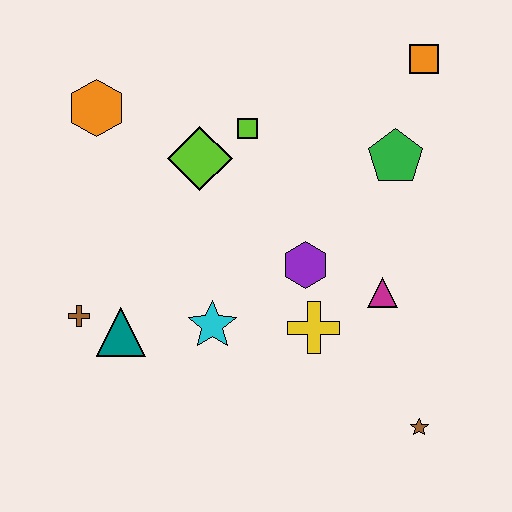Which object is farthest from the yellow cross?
The orange hexagon is farthest from the yellow cross.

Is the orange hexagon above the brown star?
Yes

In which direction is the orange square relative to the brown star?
The orange square is above the brown star.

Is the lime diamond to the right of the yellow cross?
No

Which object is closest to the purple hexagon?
The yellow cross is closest to the purple hexagon.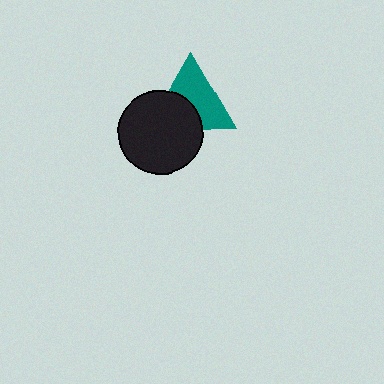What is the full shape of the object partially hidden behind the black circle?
The partially hidden object is a teal triangle.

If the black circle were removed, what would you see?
You would see the complete teal triangle.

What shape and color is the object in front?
The object in front is a black circle.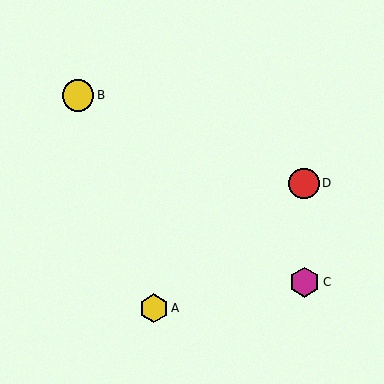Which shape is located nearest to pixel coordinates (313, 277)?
The magenta hexagon (labeled C) at (305, 282) is nearest to that location.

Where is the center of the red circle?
The center of the red circle is at (304, 183).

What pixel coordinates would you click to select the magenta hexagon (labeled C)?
Click at (305, 282) to select the magenta hexagon C.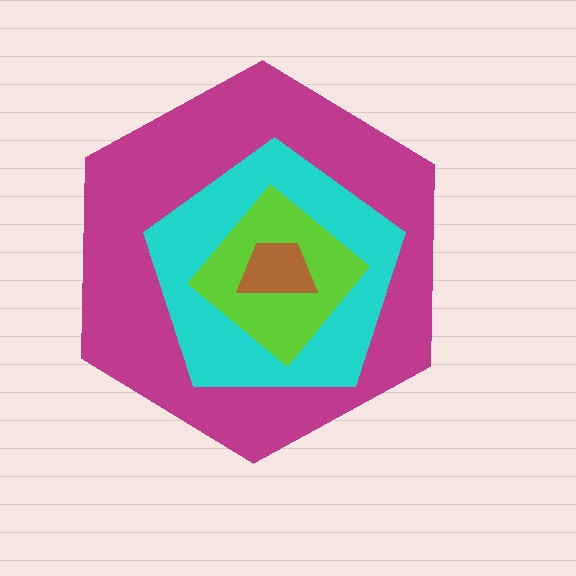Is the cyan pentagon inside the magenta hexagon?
Yes.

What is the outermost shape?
The magenta hexagon.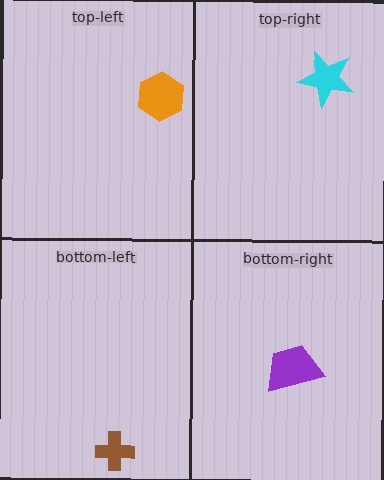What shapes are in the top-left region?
The orange hexagon.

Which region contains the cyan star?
The top-right region.